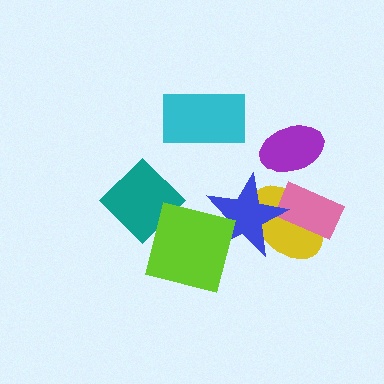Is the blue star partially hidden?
Yes, it is partially covered by another shape.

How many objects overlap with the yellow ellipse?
2 objects overlap with the yellow ellipse.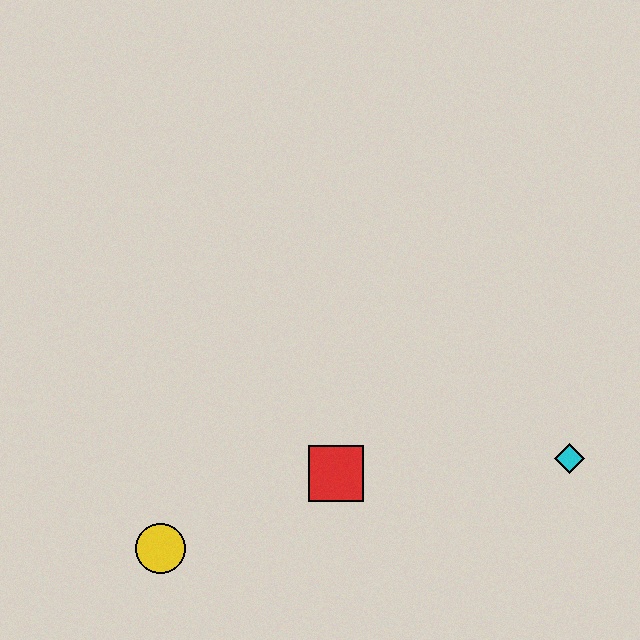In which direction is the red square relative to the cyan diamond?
The red square is to the left of the cyan diamond.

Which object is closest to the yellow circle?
The red square is closest to the yellow circle.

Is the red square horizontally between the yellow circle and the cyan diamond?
Yes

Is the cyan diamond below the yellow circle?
No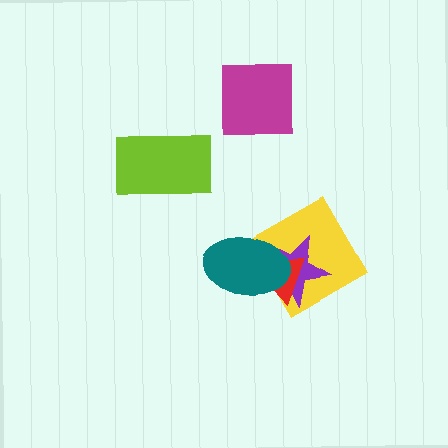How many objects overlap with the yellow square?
3 objects overlap with the yellow square.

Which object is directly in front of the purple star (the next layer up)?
The red triangle is directly in front of the purple star.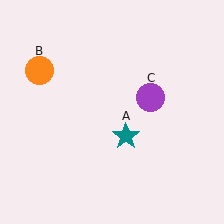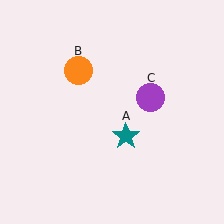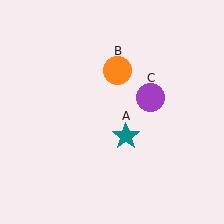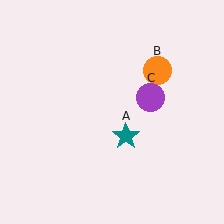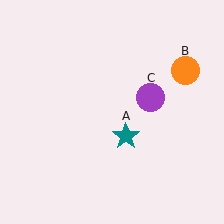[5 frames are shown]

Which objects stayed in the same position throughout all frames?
Teal star (object A) and purple circle (object C) remained stationary.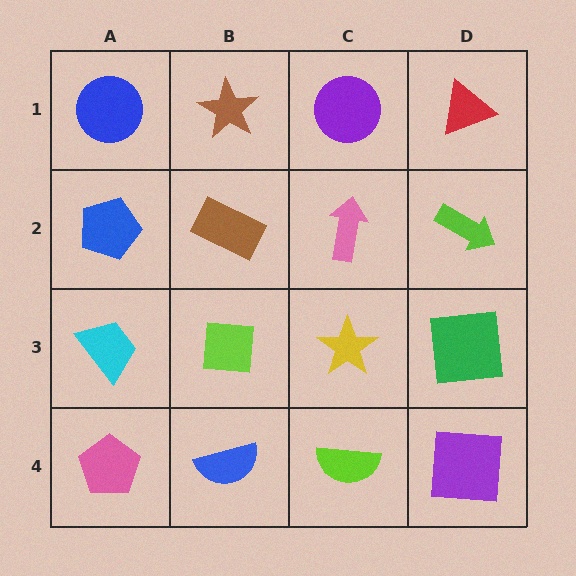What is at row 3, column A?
A cyan trapezoid.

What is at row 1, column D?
A red triangle.